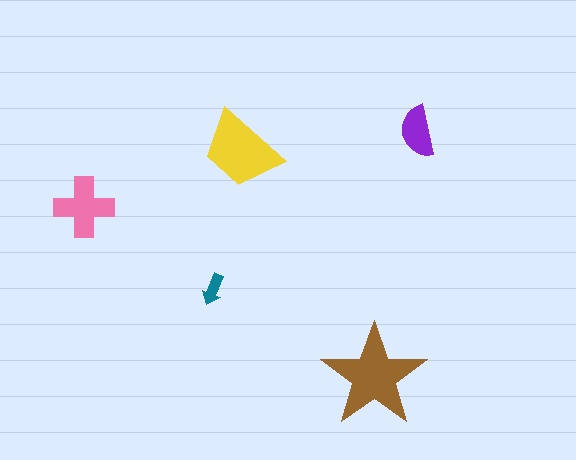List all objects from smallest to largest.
The teal arrow, the purple semicircle, the pink cross, the yellow trapezoid, the brown star.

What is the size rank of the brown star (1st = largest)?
1st.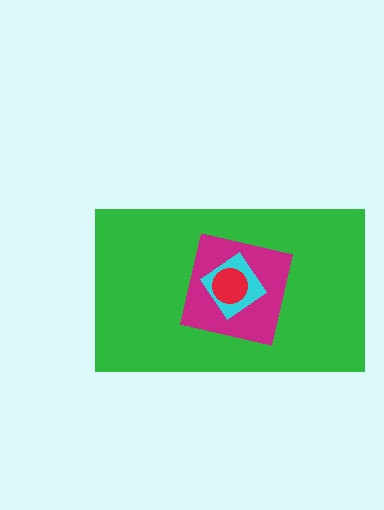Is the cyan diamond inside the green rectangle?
Yes.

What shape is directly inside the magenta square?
The cyan diamond.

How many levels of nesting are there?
4.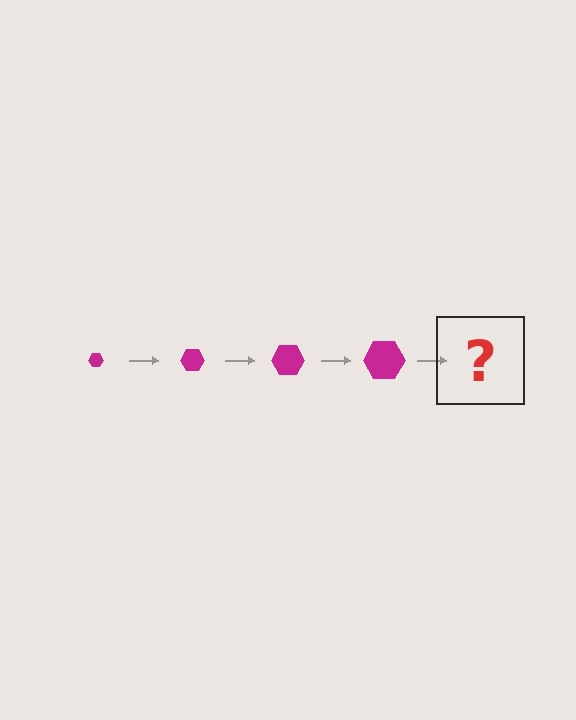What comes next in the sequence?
The next element should be a magenta hexagon, larger than the previous one.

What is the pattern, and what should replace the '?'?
The pattern is that the hexagon gets progressively larger each step. The '?' should be a magenta hexagon, larger than the previous one.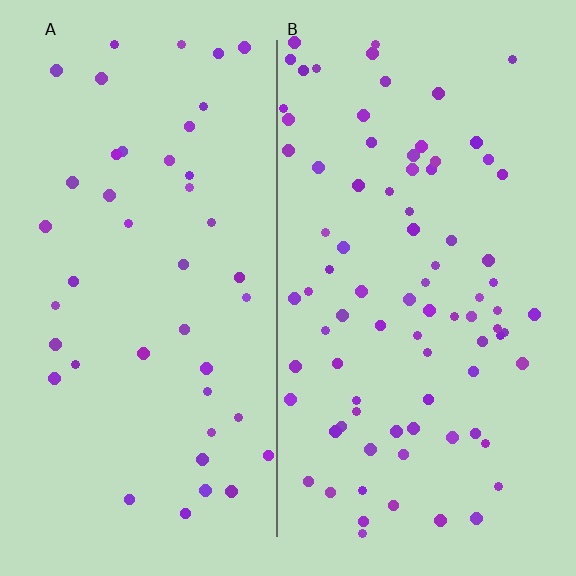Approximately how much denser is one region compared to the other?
Approximately 1.9× — region B over region A.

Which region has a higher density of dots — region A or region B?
B (the right).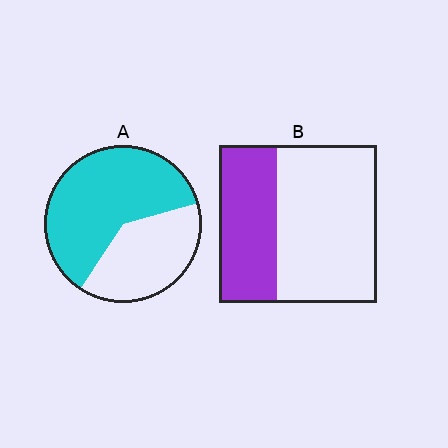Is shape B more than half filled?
No.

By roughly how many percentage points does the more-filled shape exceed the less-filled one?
By roughly 25 percentage points (A over B).